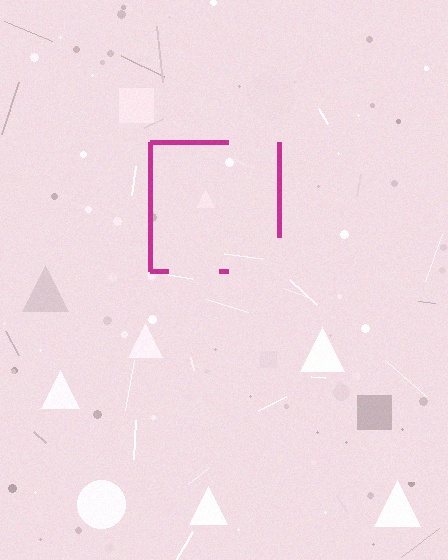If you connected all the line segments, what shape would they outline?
They would outline a square.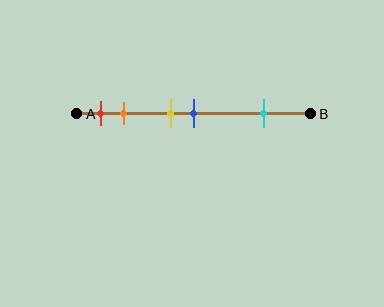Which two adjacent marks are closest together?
The yellow and blue marks are the closest adjacent pair.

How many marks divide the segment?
There are 5 marks dividing the segment.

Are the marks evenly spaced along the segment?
No, the marks are not evenly spaced.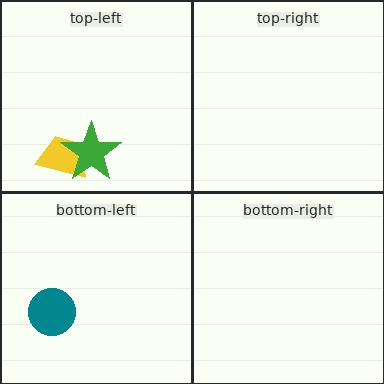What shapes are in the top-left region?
The yellow trapezoid, the green star.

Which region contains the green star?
The top-left region.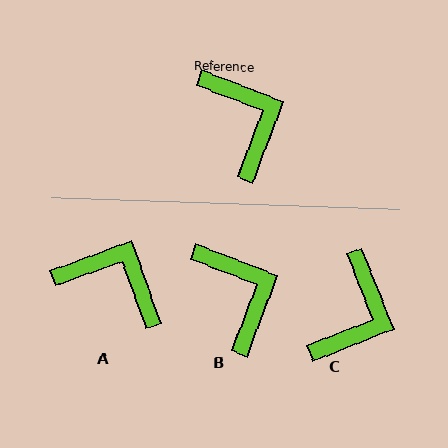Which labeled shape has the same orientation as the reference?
B.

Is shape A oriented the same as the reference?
No, it is off by about 41 degrees.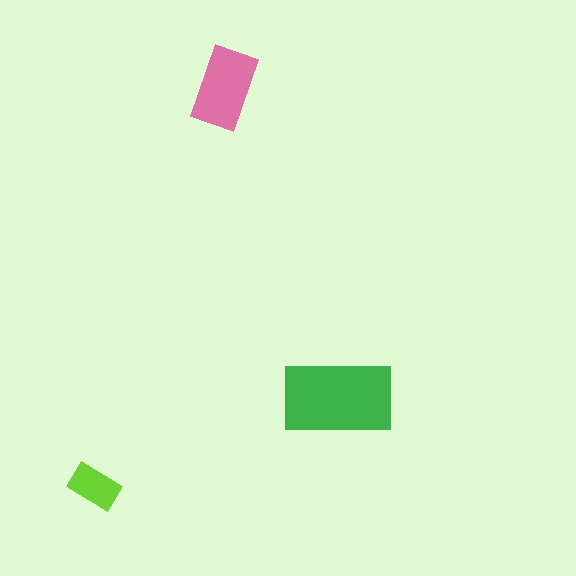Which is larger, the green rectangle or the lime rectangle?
The green one.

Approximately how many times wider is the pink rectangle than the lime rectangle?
About 1.5 times wider.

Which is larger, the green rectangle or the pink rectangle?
The green one.